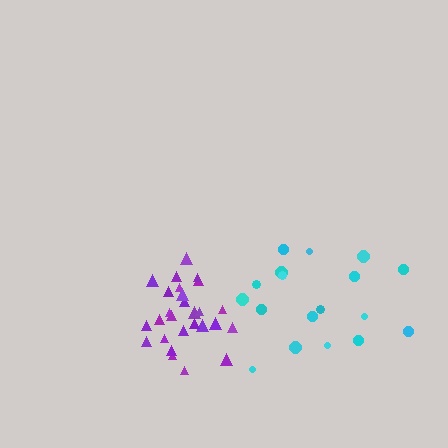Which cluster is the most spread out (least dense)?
Cyan.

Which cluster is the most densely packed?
Purple.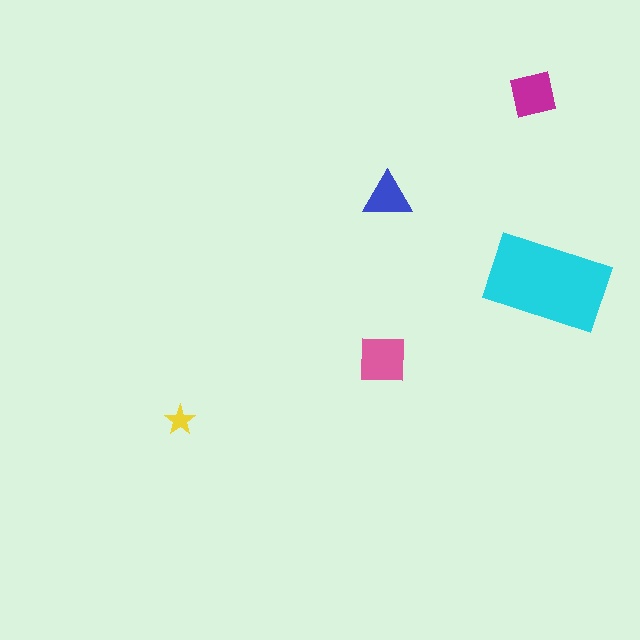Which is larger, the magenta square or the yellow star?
The magenta square.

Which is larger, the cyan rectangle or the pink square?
The cyan rectangle.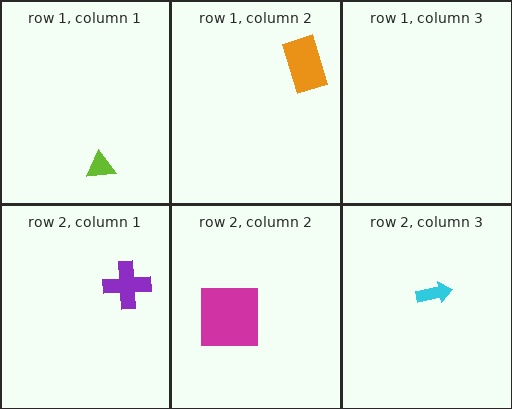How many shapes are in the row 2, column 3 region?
1.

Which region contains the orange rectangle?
The row 1, column 2 region.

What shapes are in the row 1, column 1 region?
The lime triangle.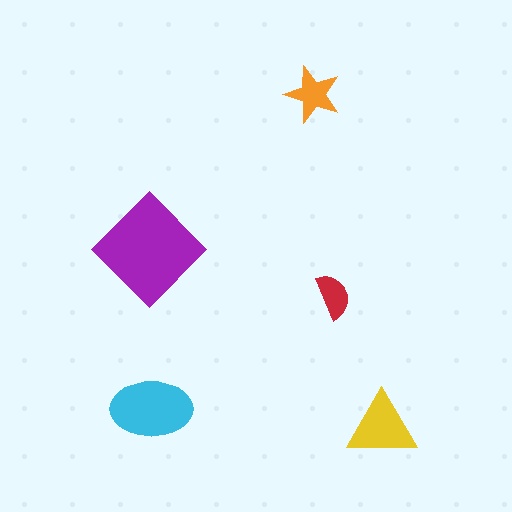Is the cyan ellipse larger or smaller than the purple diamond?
Smaller.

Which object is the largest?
The purple diamond.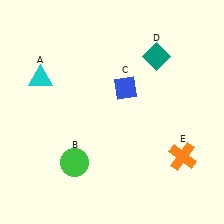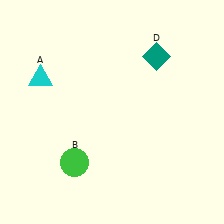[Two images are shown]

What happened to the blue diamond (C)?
The blue diamond (C) was removed in Image 2. It was in the top-right area of Image 1.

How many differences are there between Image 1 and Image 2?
There are 2 differences between the two images.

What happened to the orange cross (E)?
The orange cross (E) was removed in Image 2. It was in the bottom-right area of Image 1.